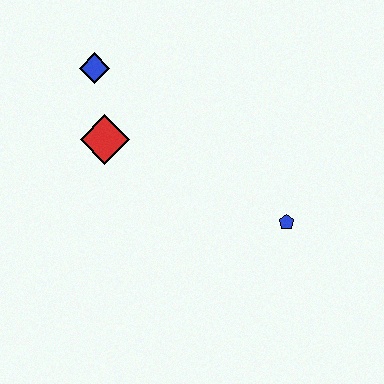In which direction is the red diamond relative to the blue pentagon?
The red diamond is to the left of the blue pentagon.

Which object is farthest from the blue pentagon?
The blue diamond is farthest from the blue pentagon.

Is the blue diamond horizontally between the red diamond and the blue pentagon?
No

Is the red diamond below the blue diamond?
Yes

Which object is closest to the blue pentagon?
The red diamond is closest to the blue pentagon.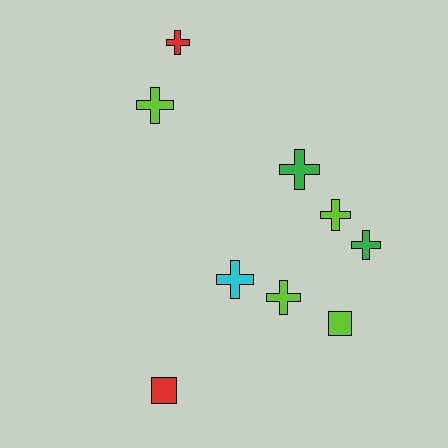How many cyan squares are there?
There are no cyan squares.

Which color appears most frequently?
Lime, with 4 objects.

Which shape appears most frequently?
Cross, with 7 objects.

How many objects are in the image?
There are 9 objects.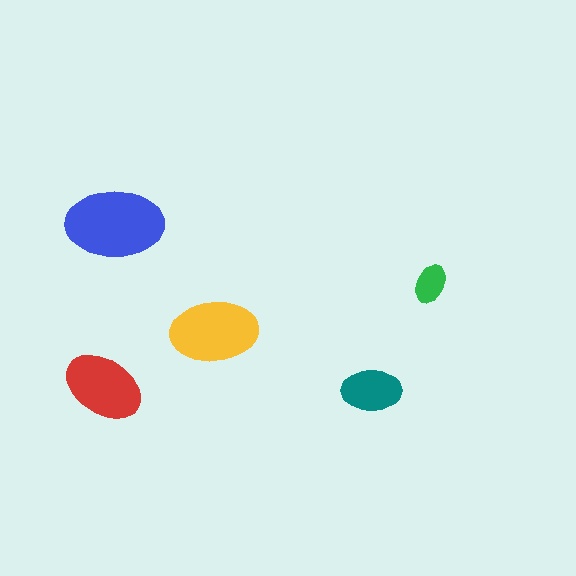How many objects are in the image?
There are 5 objects in the image.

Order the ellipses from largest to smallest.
the blue one, the yellow one, the red one, the teal one, the green one.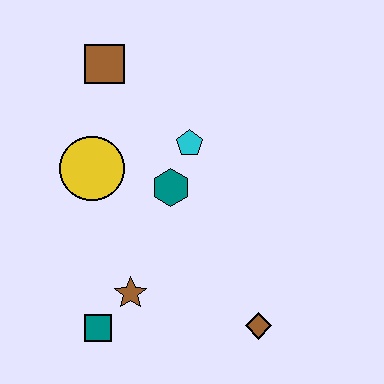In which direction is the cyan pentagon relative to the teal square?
The cyan pentagon is above the teal square.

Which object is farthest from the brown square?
The brown diamond is farthest from the brown square.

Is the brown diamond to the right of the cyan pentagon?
Yes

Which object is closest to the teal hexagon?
The cyan pentagon is closest to the teal hexagon.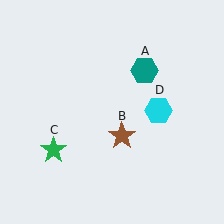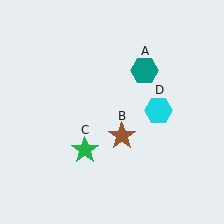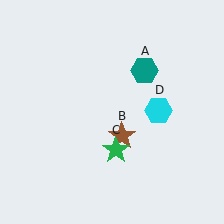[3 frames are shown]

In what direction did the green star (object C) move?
The green star (object C) moved right.